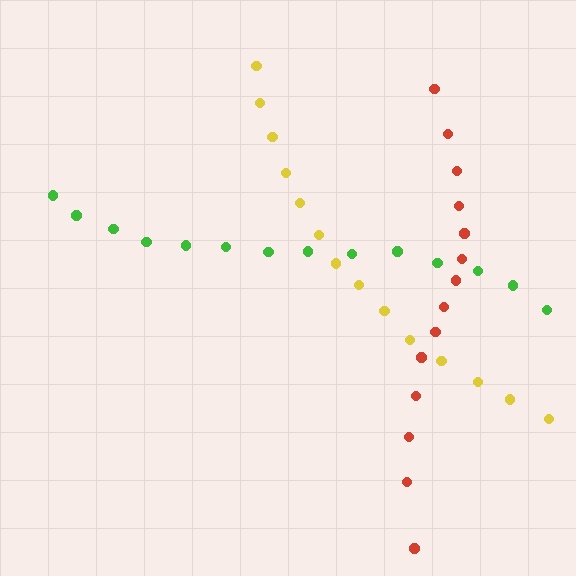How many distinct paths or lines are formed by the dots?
There are 3 distinct paths.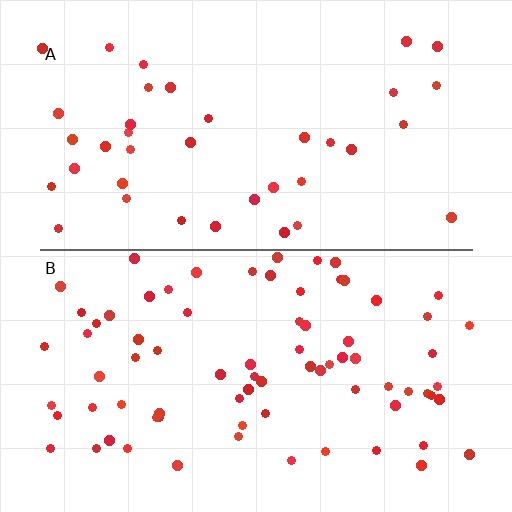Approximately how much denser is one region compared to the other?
Approximately 2.0× — region B over region A.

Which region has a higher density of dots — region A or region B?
B (the bottom).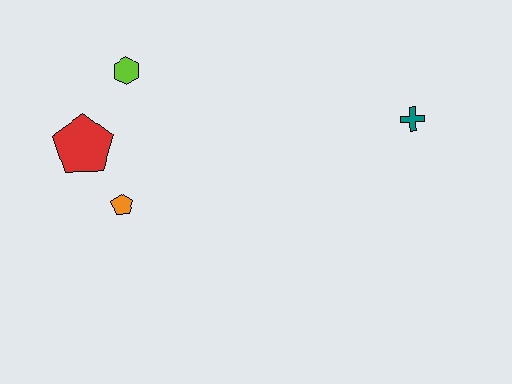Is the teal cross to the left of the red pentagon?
No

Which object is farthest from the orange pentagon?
The teal cross is farthest from the orange pentagon.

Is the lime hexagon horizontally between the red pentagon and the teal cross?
Yes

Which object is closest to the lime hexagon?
The red pentagon is closest to the lime hexagon.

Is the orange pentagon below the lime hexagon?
Yes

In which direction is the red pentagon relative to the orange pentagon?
The red pentagon is above the orange pentagon.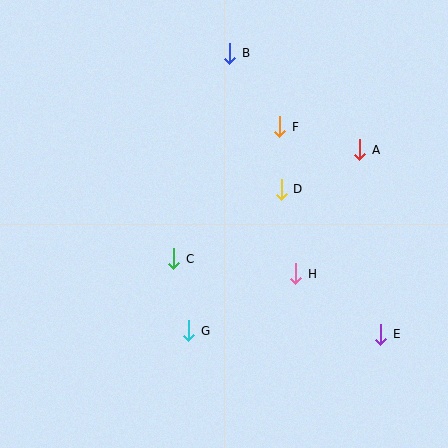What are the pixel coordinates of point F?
Point F is at (280, 127).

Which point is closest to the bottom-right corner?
Point E is closest to the bottom-right corner.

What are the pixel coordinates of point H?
Point H is at (296, 274).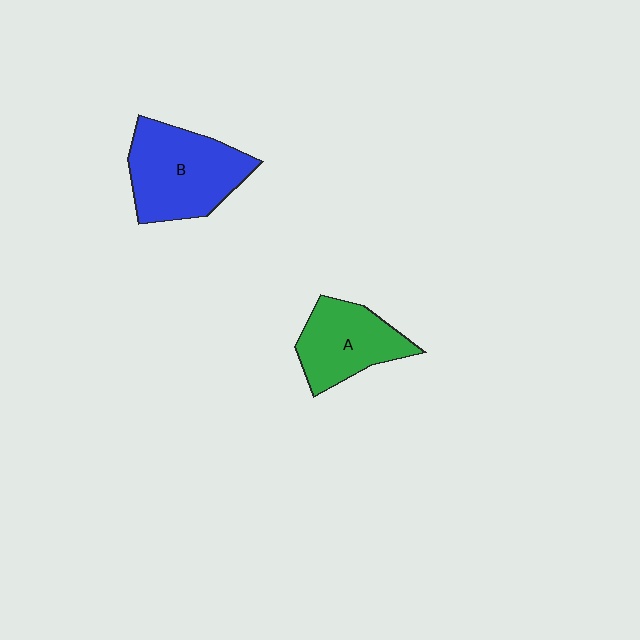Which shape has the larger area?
Shape B (blue).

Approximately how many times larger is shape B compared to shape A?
Approximately 1.3 times.